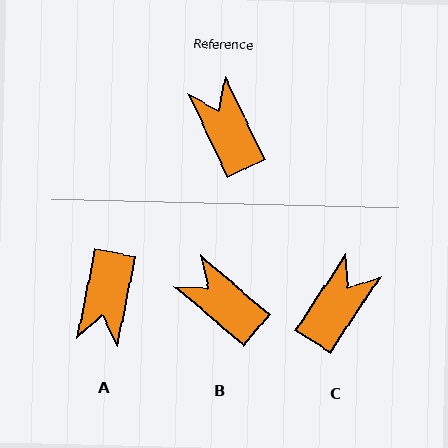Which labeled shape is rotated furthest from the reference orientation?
A, about 143 degrees away.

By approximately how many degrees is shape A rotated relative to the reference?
Approximately 143 degrees counter-clockwise.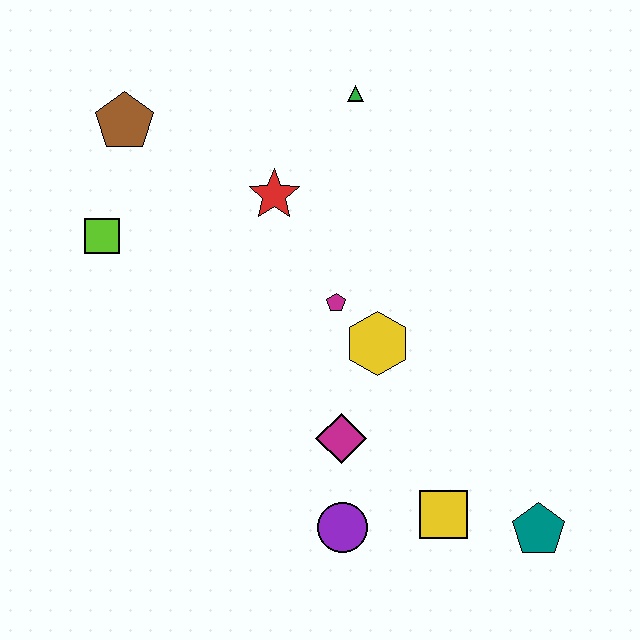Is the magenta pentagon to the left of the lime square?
No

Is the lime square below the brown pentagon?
Yes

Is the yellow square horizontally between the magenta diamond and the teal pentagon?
Yes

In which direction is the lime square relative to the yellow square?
The lime square is to the left of the yellow square.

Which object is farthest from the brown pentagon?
The teal pentagon is farthest from the brown pentagon.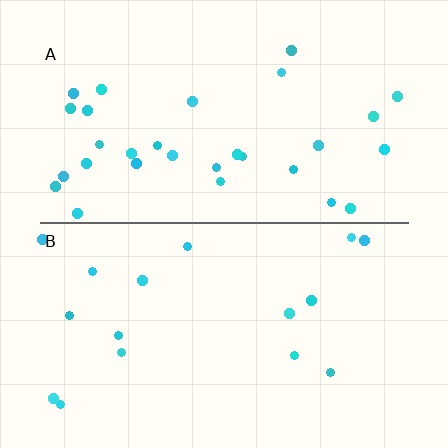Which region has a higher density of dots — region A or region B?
A (the top).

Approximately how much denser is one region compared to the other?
Approximately 1.8× — region A over region B.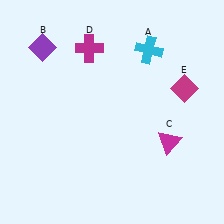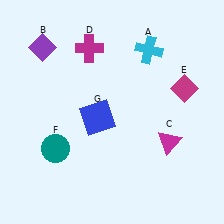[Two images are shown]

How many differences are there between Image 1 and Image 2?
There are 2 differences between the two images.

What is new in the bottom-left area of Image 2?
A blue square (G) was added in the bottom-left area of Image 2.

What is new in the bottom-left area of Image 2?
A teal circle (F) was added in the bottom-left area of Image 2.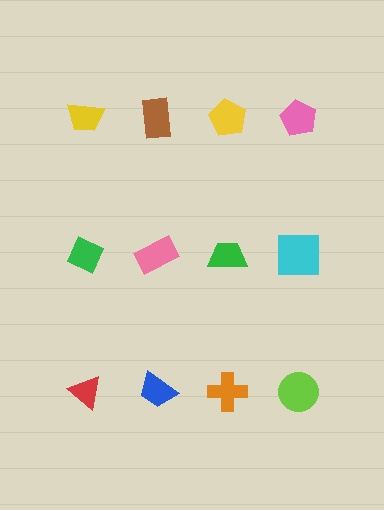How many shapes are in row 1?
4 shapes.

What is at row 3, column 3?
An orange cross.